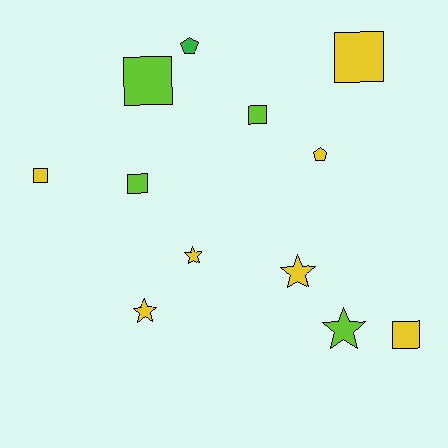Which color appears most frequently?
Yellow, with 7 objects.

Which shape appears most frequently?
Square, with 6 objects.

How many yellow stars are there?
There are 3 yellow stars.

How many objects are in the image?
There are 12 objects.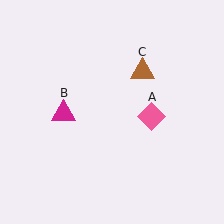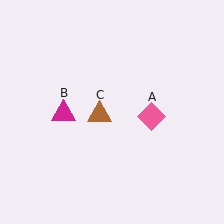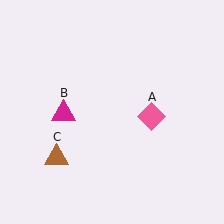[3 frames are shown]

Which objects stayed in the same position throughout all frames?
Pink diamond (object A) and magenta triangle (object B) remained stationary.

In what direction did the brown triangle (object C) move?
The brown triangle (object C) moved down and to the left.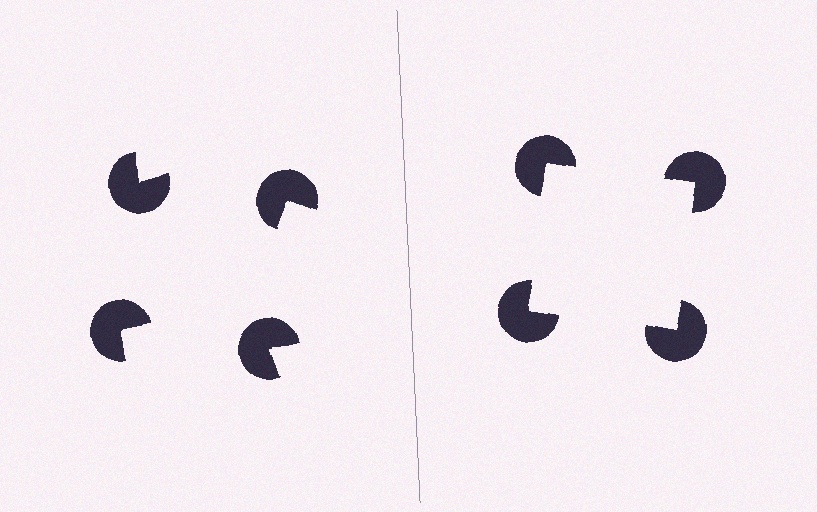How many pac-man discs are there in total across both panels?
8 — 4 on each side.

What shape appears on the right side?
An illusory square.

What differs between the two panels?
The pac-man discs are positioned identically on both sides; only the wedge orientations differ. On the right they align to a square; on the left they are misaligned.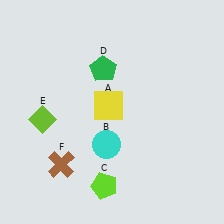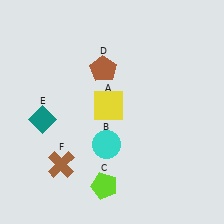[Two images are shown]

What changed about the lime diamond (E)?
In Image 1, E is lime. In Image 2, it changed to teal.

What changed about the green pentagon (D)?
In Image 1, D is green. In Image 2, it changed to brown.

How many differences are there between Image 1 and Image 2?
There are 2 differences between the two images.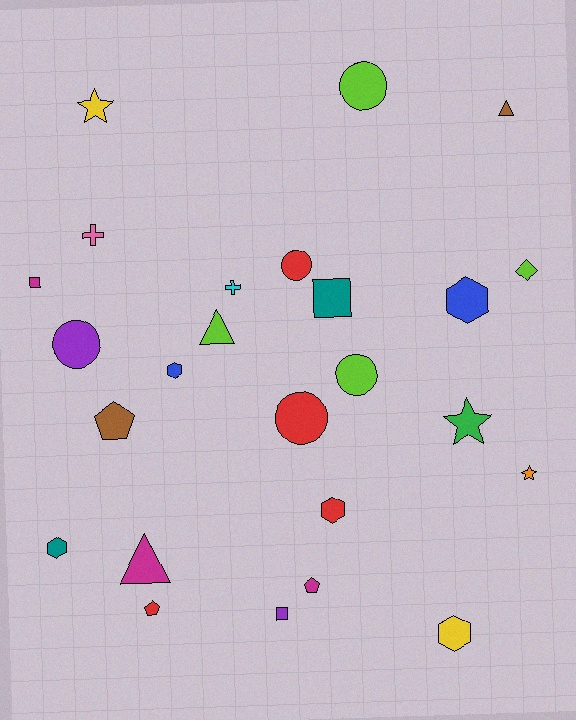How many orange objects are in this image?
There is 1 orange object.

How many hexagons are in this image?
There are 5 hexagons.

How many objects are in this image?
There are 25 objects.